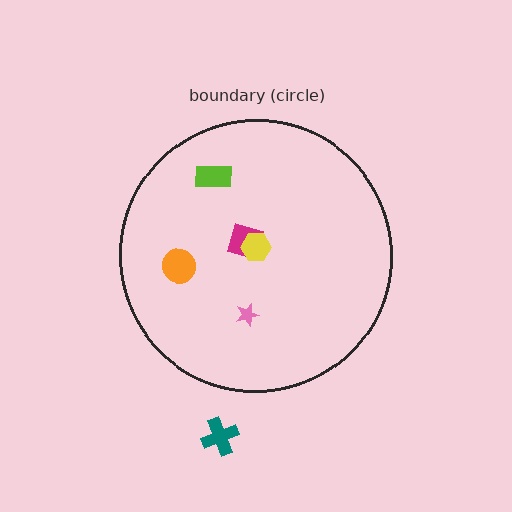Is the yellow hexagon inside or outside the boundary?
Inside.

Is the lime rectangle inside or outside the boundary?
Inside.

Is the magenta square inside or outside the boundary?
Inside.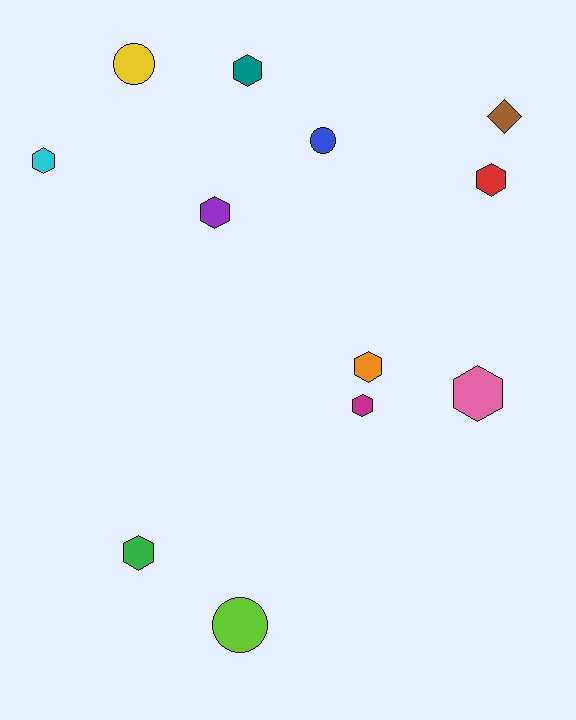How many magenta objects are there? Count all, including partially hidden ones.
There is 1 magenta object.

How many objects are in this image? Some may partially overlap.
There are 12 objects.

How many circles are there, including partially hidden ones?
There are 3 circles.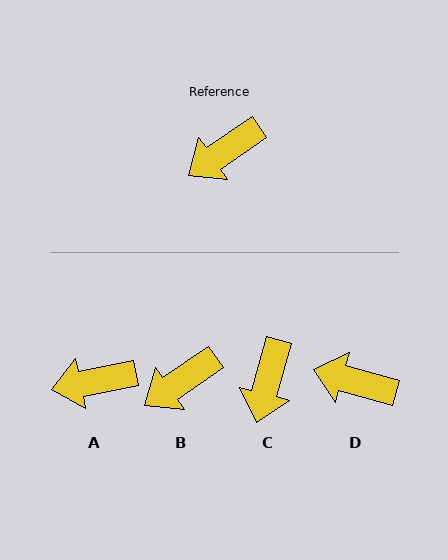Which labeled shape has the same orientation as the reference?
B.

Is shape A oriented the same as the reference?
No, it is off by about 23 degrees.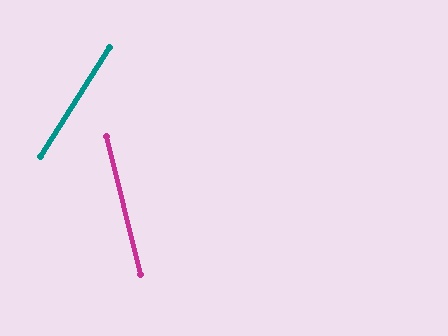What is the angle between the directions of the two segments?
Approximately 46 degrees.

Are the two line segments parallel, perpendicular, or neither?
Neither parallel nor perpendicular — they differ by about 46°.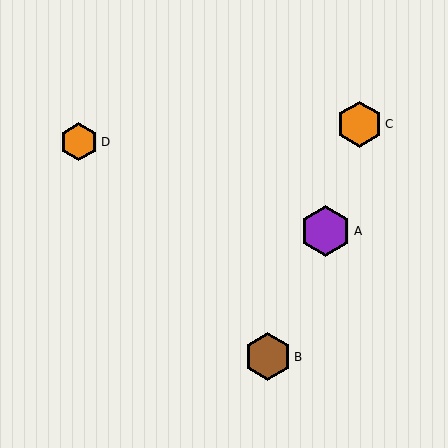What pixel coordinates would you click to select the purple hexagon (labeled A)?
Click at (325, 231) to select the purple hexagon A.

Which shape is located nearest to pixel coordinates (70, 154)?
The orange hexagon (labeled D) at (79, 142) is nearest to that location.